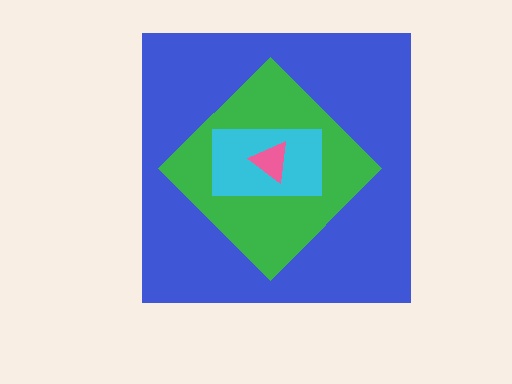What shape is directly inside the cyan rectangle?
The pink triangle.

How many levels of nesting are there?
4.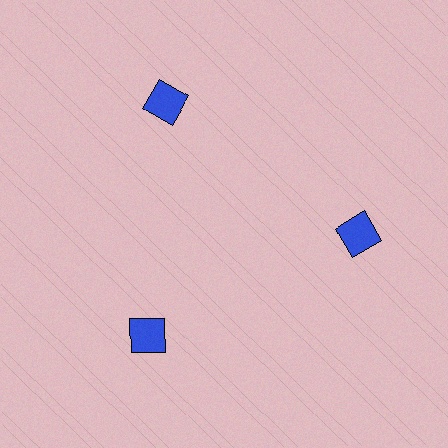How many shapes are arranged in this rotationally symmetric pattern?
There are 3 shapes, arranged in 3 groups of 1.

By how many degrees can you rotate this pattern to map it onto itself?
The pattern maps onto itself every 120 degrees of rotation.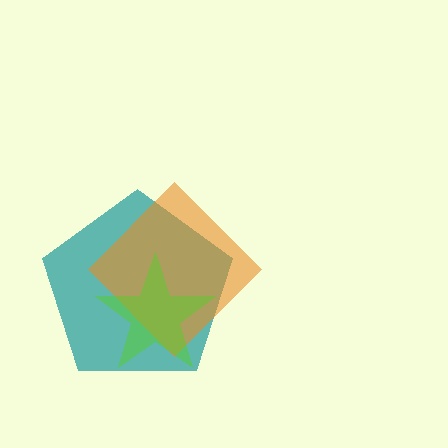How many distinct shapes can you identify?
There are 3 distinct shapes: a teal pentagon, an orange diamond, a lime star.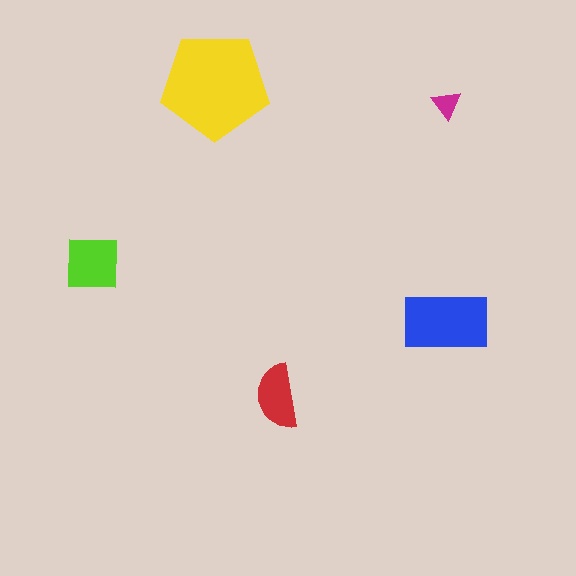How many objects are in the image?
There are 5 objects in the image.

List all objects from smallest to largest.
The magenta triangle, the red semicircle, the lime square, the blue rectangle, the yellow pentagon.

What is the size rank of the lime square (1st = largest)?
3rd.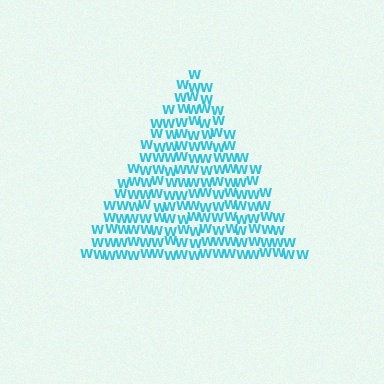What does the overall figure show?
The overall figure shows a triangle.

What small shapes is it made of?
It is made of small letter W's.